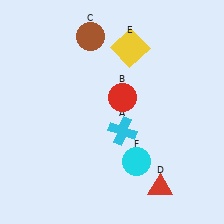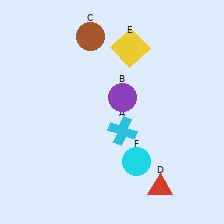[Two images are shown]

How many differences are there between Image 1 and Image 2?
There is 1 difference between the two images.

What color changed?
The circle (B) changed from red in Image 1 to purple in Image 2.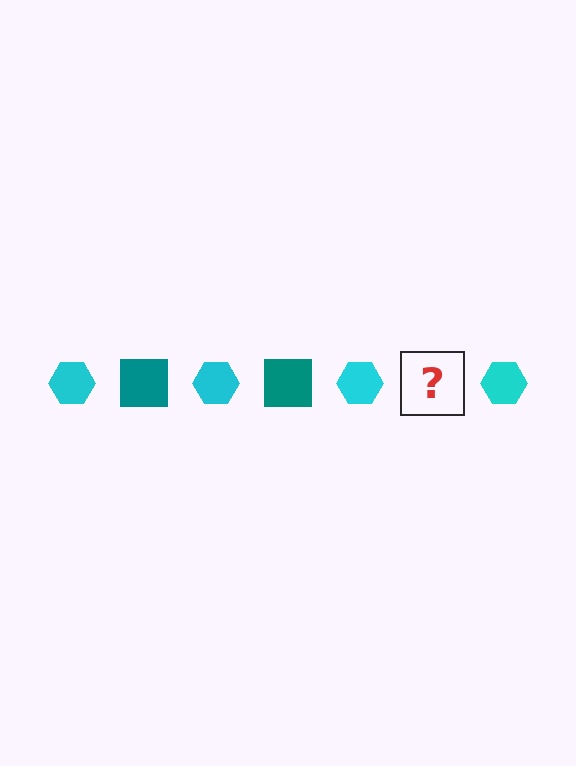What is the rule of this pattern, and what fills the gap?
The rule is that the pattern alternates between cyan hexagon and teal square. The gap should be filled with a teal square.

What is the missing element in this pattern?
The missing element is a teal square.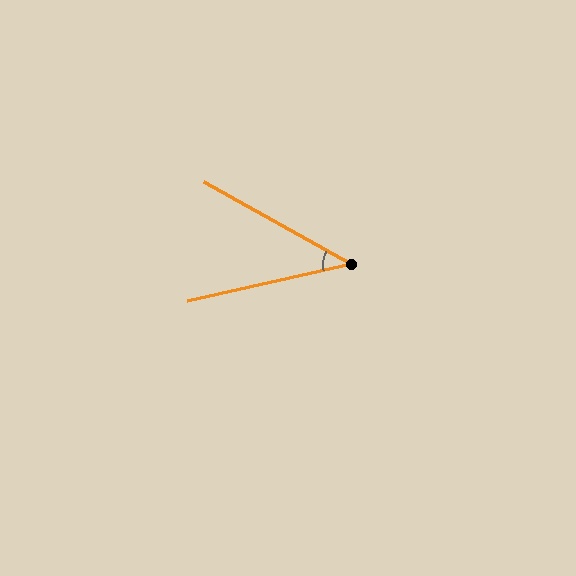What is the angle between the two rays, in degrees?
Approximately 42 degrees.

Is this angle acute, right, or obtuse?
It is acute.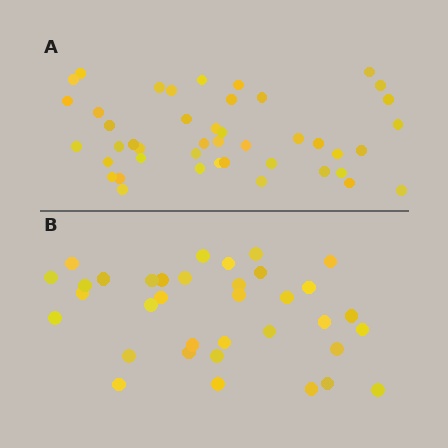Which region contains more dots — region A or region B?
Region A (the top region) has more dots.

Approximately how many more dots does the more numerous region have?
Region A has roughly 8 or so more dots than region B.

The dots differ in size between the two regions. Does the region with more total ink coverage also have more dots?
No. Region B has more total ink coverage because its dots are larger, but region A actually contains more individual dots. Total area can be misleading — the number of items is what matters here.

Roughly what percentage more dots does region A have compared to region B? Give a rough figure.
About 25% more.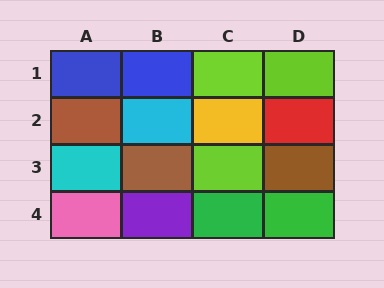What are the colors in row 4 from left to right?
Pink, purple, green, green.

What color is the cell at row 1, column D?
Lime.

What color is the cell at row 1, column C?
Lime.